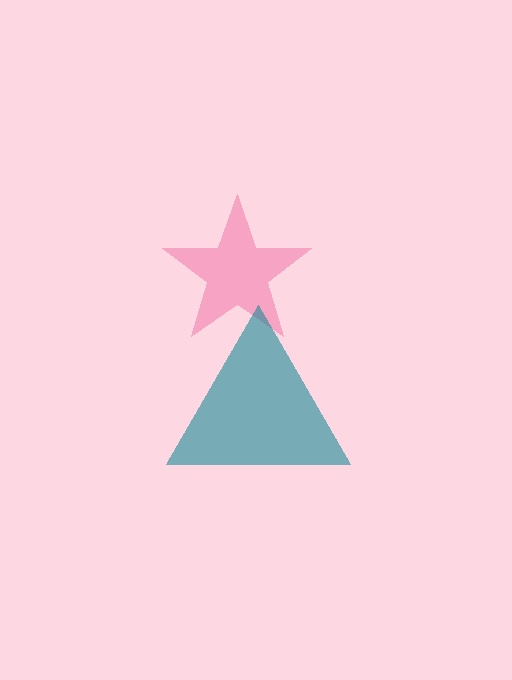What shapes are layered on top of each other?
The layered shapes are: a pink star, a teal triangle.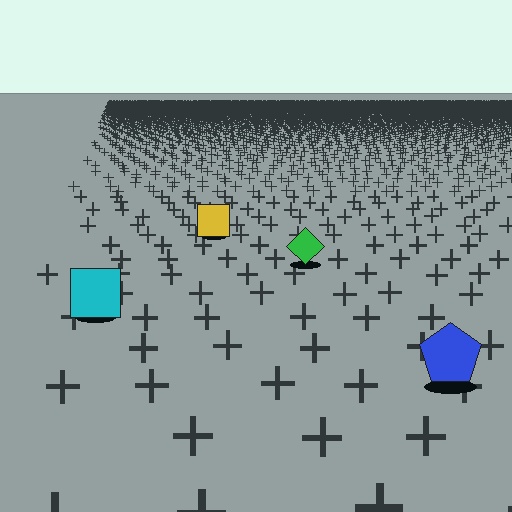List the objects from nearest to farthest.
From nearest to farthest: the blue pentagon, the cyan square, the green diamond, the yellow square.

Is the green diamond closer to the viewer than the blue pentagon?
No. The blue pentagon is closer — you can tell from the texture gradient: the ground texture is coarser near it.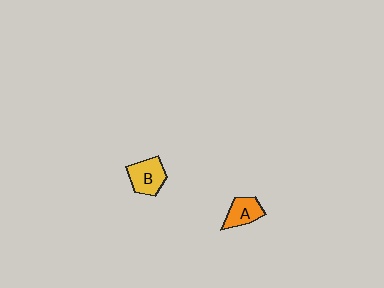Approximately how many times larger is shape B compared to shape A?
Approximately 1.2 times.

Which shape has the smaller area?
Shape A (orange).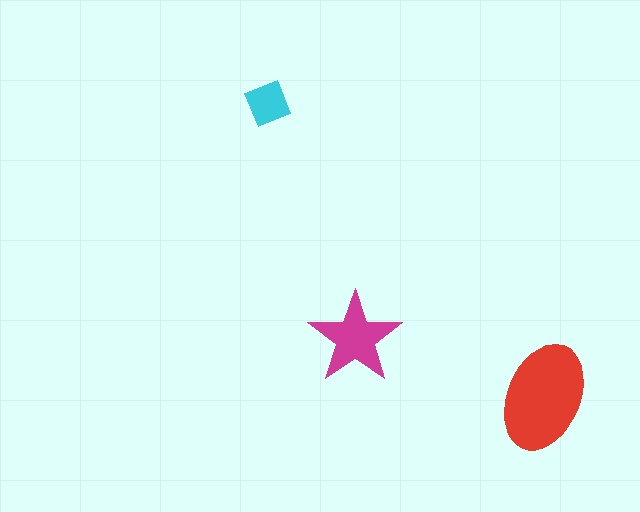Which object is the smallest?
The cyan diamond.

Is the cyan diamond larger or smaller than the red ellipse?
Smaller.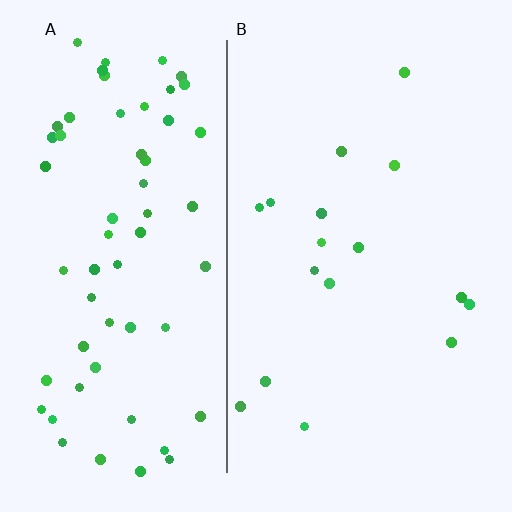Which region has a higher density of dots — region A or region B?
A (the left).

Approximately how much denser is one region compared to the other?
Approximately 3.8× — region A over region B.